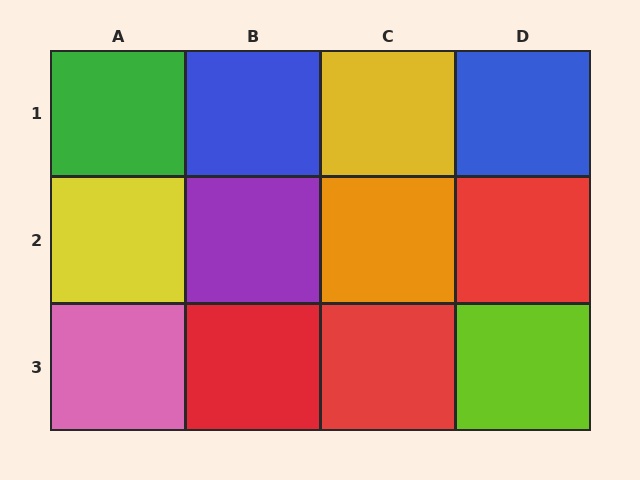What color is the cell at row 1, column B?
Blue.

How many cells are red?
3 cells are red.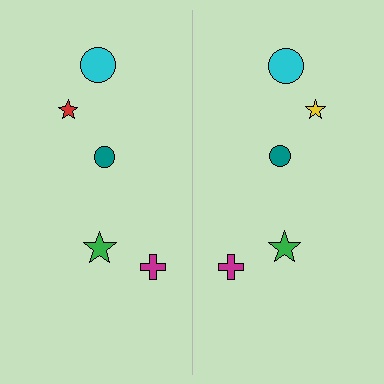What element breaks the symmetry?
The yellow star on the right side breaks the symmetry — its mirror counterpart is red.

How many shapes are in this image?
There are 10 shapes in this image.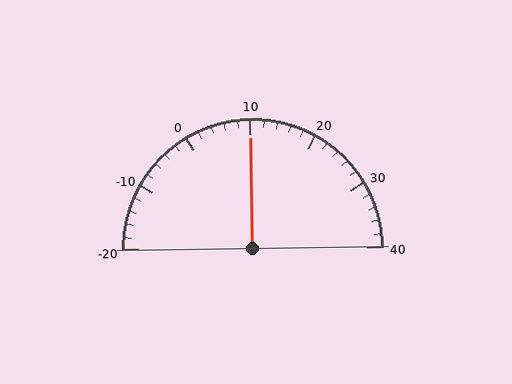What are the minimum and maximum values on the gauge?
The gauge ranges from -20 to 40.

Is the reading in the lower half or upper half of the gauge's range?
The reading is in the upper half of the range (-20 to 40).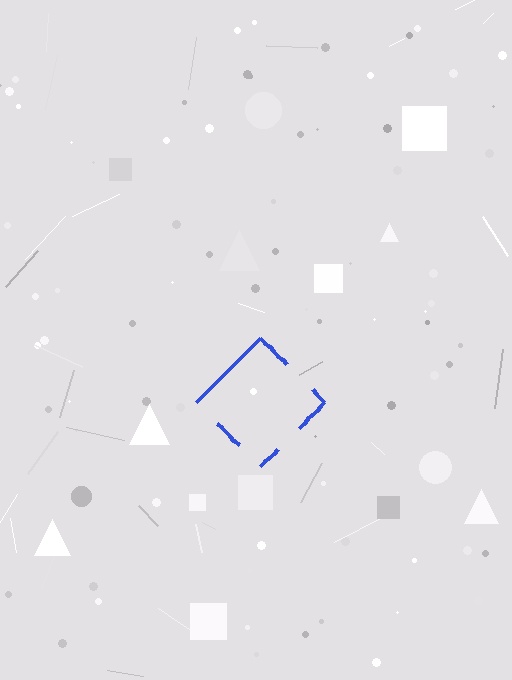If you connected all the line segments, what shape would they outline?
They would outline a diamond.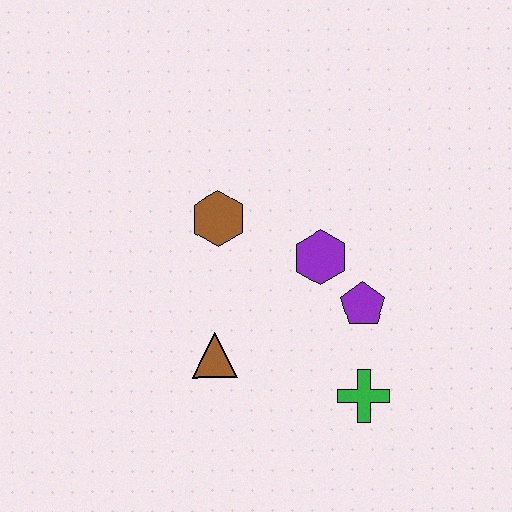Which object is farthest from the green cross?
The brown hexagon is farthest from the green cross.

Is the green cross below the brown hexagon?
Yes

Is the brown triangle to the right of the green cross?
No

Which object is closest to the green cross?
The purple pentagon is closest to the green cross.